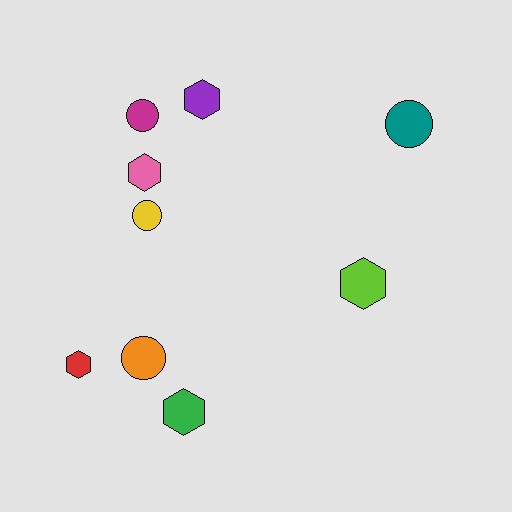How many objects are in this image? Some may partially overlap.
There are 9 objects.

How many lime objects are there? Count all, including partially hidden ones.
There is 1 lime object.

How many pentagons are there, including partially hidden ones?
There are no pentagons.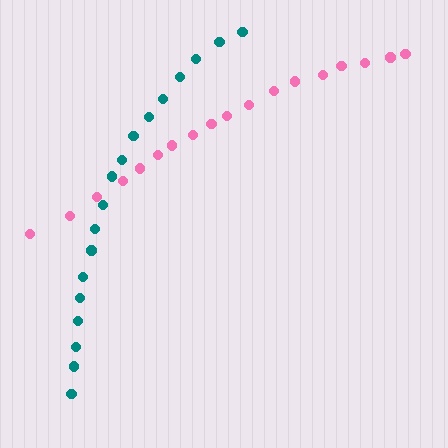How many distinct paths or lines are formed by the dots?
There are 2 distinct paths.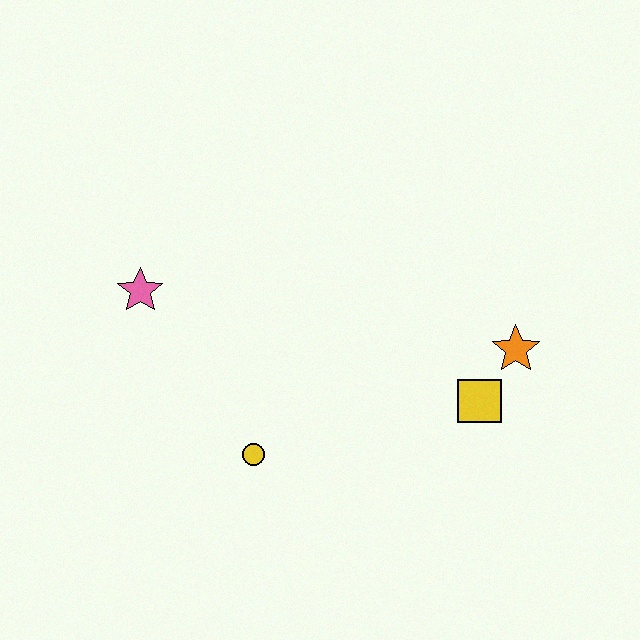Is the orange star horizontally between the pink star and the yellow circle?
No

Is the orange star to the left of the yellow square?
No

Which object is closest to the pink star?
The yellow circle is closest to the pink star.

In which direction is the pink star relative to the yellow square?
The pink star is to the left of the yellow square.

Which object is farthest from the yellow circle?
The orange star is farthest from the yellow circle.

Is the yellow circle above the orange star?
No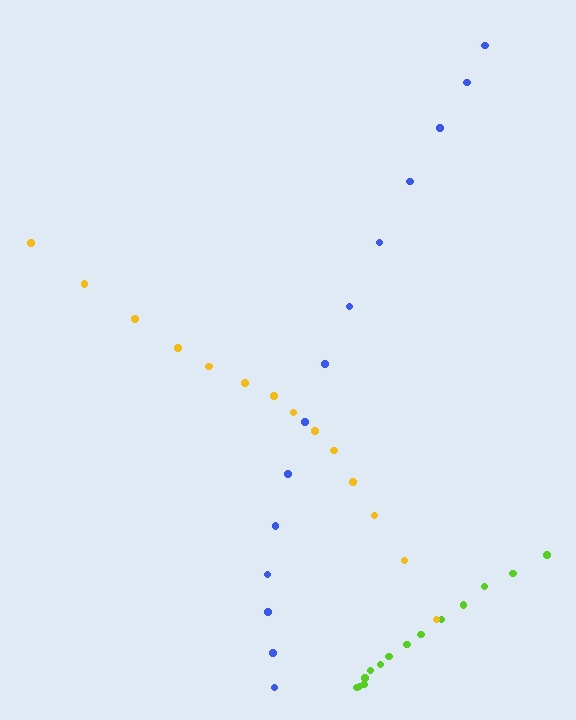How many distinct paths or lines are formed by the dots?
There are 3 distinct paths.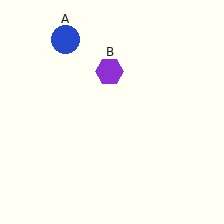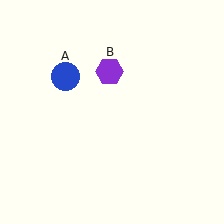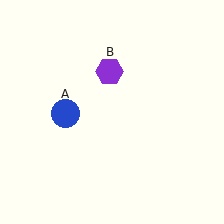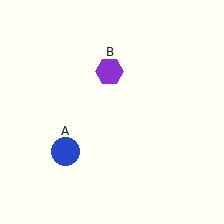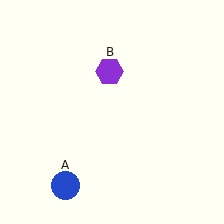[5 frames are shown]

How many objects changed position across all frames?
1 object changed position: blue circle (object A).